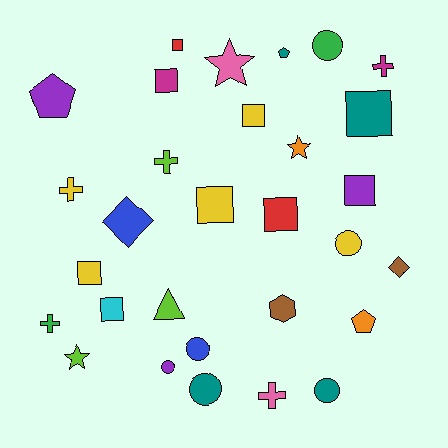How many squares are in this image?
There are 9 squares.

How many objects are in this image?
There are 30 objects.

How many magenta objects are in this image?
There are 2 magenta objects.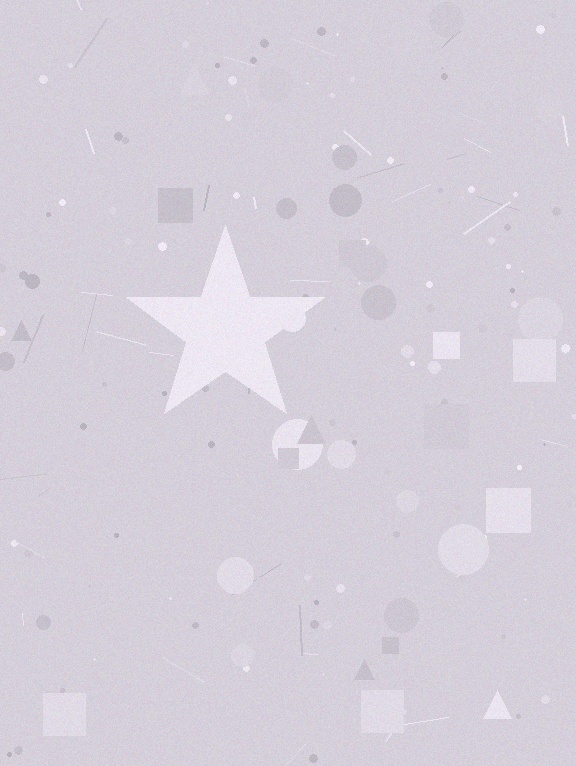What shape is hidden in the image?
A star is hidden in the image.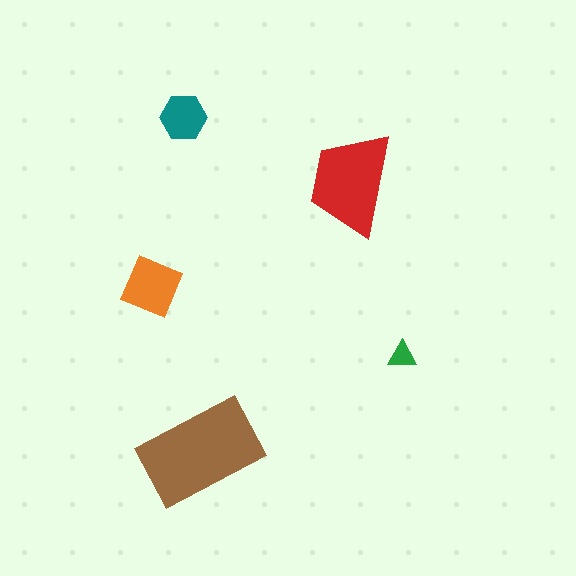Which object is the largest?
The brown rectangle.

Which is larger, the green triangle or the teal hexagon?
The teal hexagon.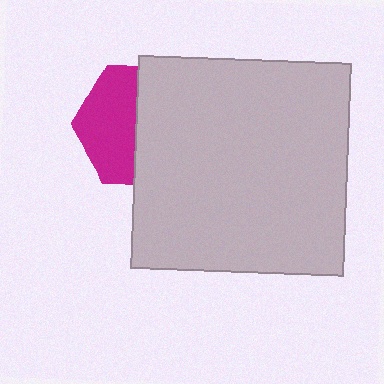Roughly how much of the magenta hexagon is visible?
About half of it is visible (roughly 47%).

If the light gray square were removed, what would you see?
You would see the complete magenta hexagon.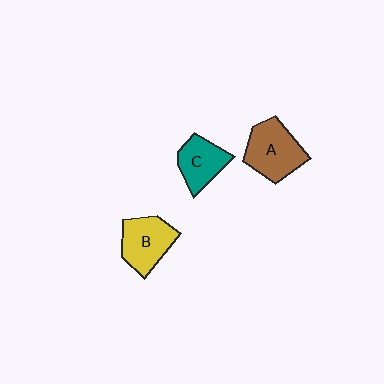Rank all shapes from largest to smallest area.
From largest to smallest: A (brown), B (yellow), C (teal).